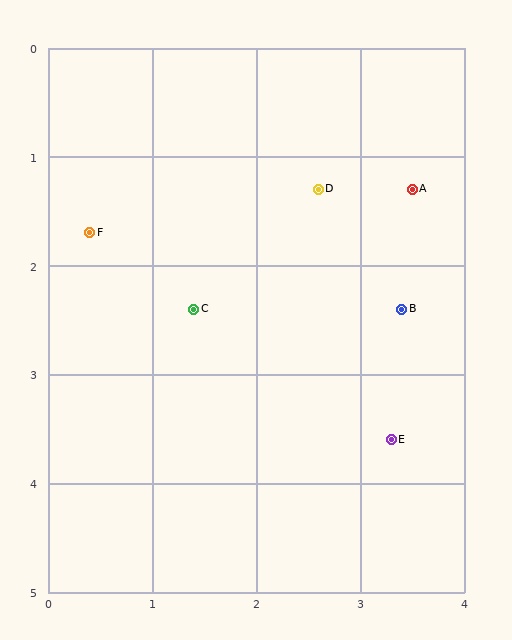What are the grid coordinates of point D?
Point D is at approximately (2.6, 1.3).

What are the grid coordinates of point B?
Point B is at approximately (3.4, 2.4).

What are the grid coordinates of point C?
Point C is at approximately (1.4, 2.4).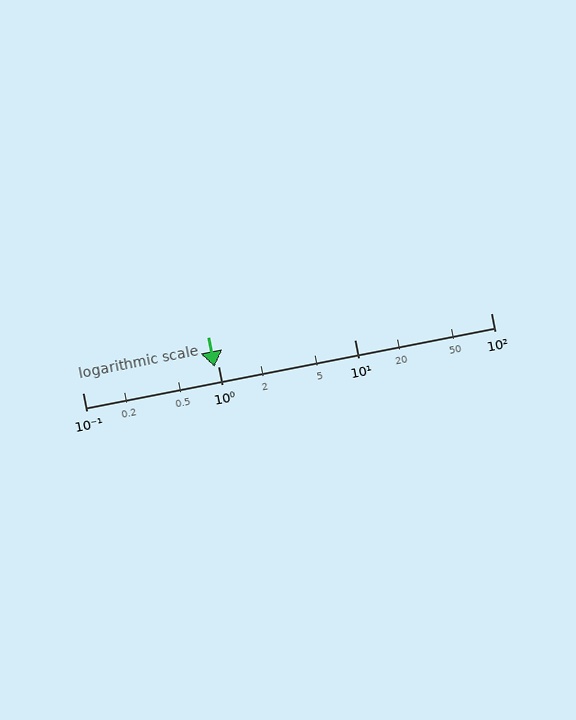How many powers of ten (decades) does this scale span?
The scale spans 3 decades, from 0.1 to 100.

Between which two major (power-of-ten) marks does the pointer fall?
The pointer is between 0.1 and 1.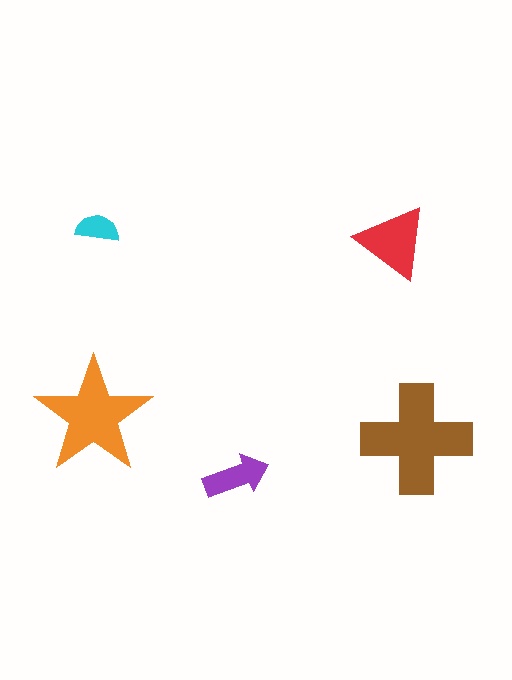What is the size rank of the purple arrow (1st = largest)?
4th.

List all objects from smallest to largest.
The cyan semicircle, the purple arrow, the red triangle, the orange star, the brown cross.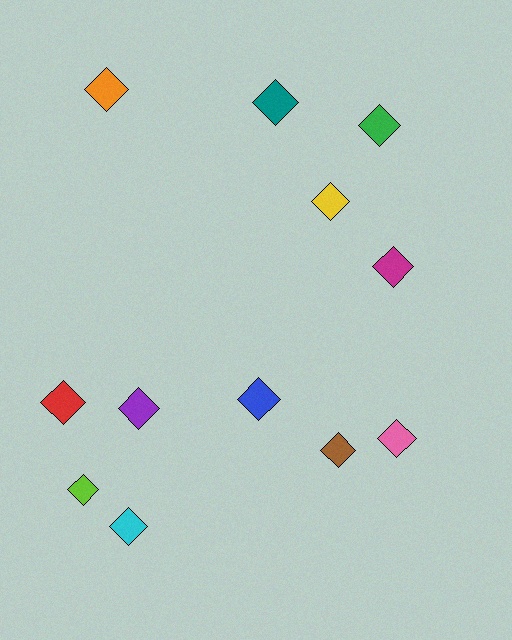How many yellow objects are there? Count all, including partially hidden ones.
There is 1 yellow object.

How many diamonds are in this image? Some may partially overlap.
There are 12 diamonds.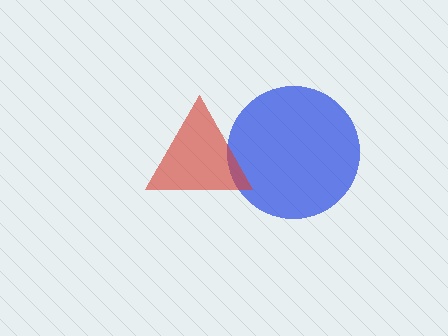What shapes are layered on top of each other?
The layered shapes are: a blue circle, a red triangle.